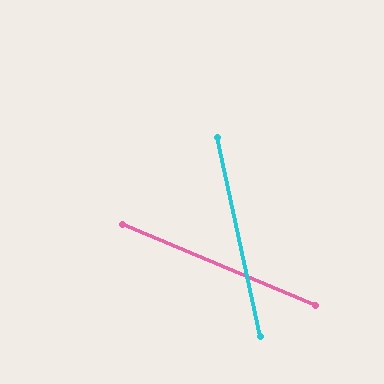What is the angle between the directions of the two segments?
Approximately 55 degrees.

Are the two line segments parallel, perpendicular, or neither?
Neither parallel nor perpendicular — they differ by about 55°.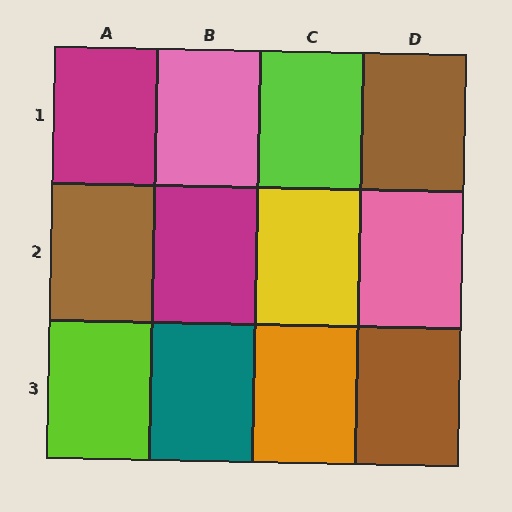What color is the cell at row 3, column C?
Orange.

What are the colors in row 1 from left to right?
Magenta, pink, lime, brown.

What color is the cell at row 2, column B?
Magenta.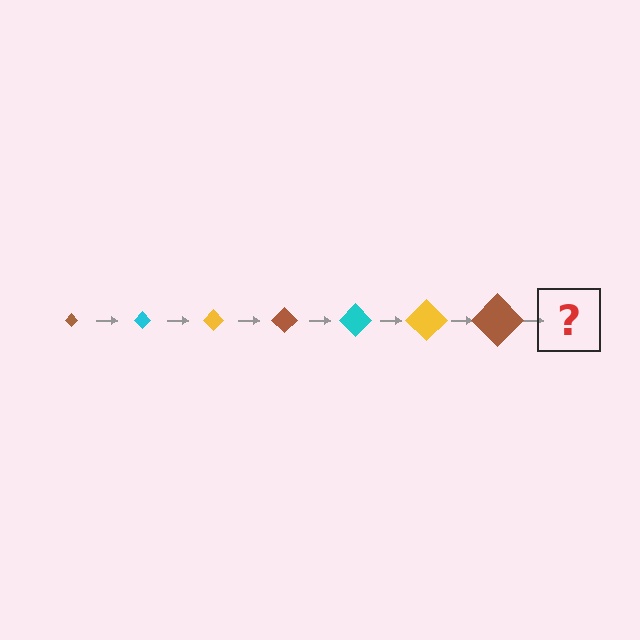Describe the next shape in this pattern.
It should be a cyan diamond, larger than the previous one.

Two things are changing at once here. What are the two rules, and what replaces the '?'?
The two rules are that the diamond grows larger each step and the color cycles through brown, cyan, and yellow. The '?' should be a cyan diamond, larger than the previous one.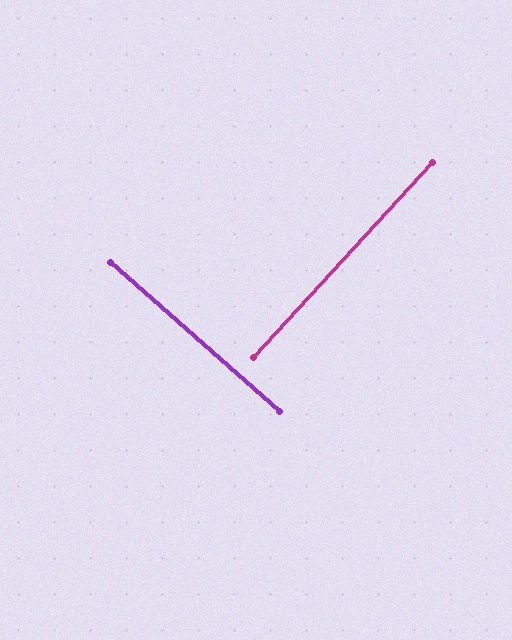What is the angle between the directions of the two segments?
Approximately 89 degrees.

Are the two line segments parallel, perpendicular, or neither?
Perpendicular — they meet at approximately 89°.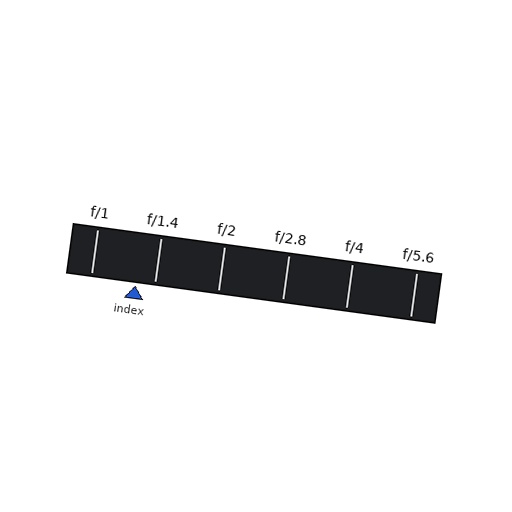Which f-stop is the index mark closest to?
The index mark is closest to f/1.4.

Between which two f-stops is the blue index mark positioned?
The index mark is between f/1 and f/1.4.